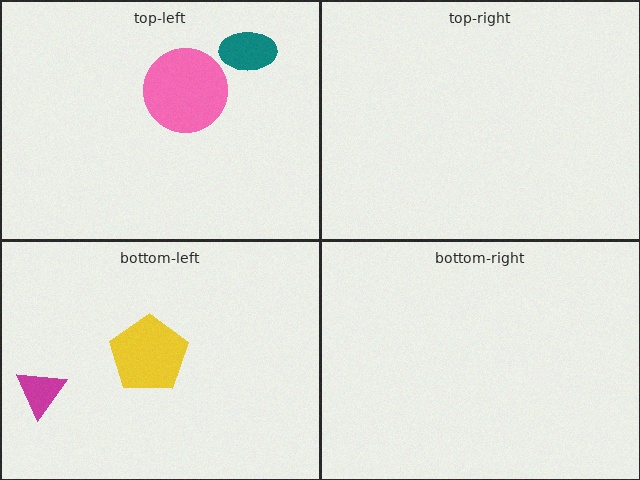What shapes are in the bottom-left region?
The magenta triangle, the yellow pentagon.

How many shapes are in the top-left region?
2.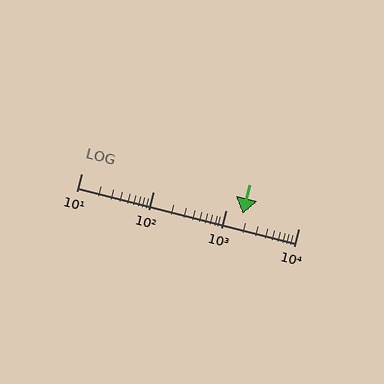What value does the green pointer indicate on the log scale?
The pointer indicates approximately 1700.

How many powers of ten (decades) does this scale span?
The scale spans 3 decades, from 10 to 10000.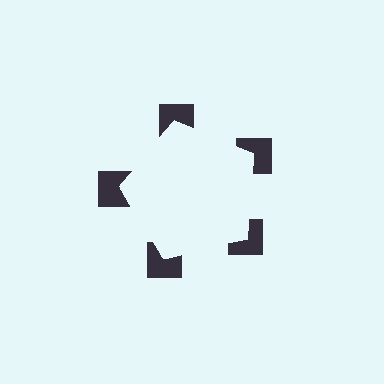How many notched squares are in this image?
There are 5 — one at each vertex of the illusory pentagon.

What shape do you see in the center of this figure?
An illusory pentagon — its edges are inferred from the aligned wedge cuts in the notched squares, not physically drawn.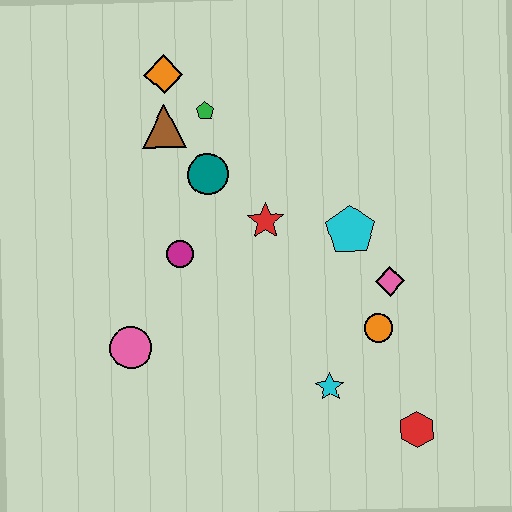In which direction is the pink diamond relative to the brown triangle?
The pink diamond is to the right of the brown triangle.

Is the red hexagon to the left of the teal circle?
No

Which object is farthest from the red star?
The red hexagon is farthest from the red star.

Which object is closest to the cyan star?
The orange circle is closest to the cyan star.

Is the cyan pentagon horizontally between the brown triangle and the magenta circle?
No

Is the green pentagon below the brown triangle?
No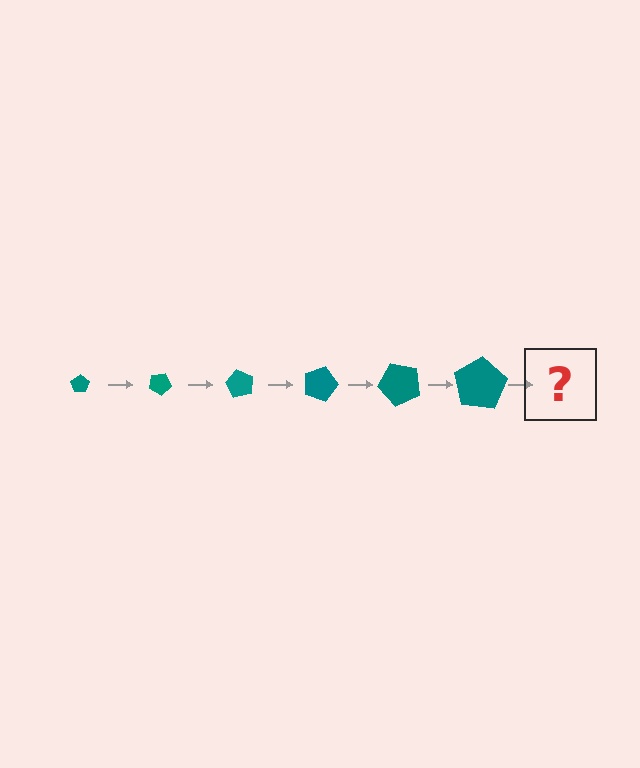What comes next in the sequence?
The next element should be a pentagon, larger than the previous one and rotated 180 degrees from the start.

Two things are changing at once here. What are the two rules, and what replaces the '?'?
The two rules are that the pentagon grows larger each step and it rotates 30 degrees each step. The '?' should be a pentagon, larger than the previous one and rotated 180 degrees from the start.